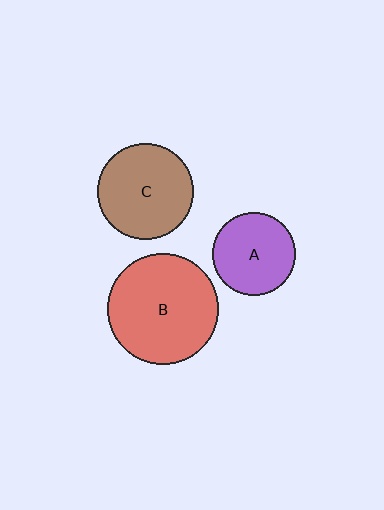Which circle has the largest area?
Circle B (red).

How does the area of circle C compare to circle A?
Approximately 1.3 times.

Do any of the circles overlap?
No, none of the circles overlap.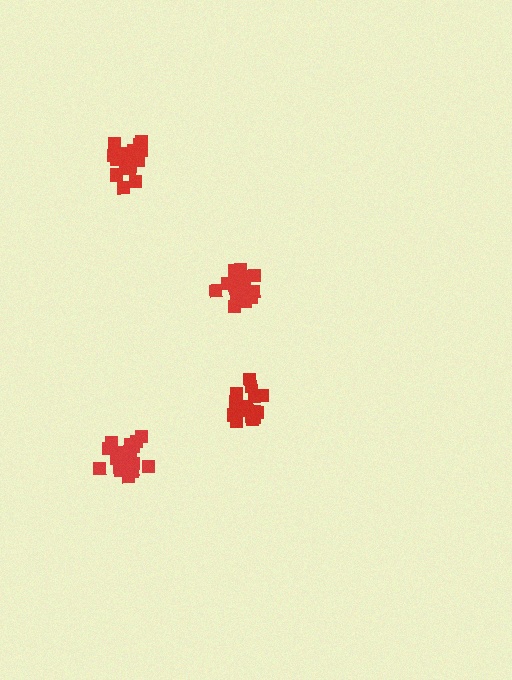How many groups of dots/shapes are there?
There are 4 groups.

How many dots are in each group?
Group 1: 21 dots, Group 2: 21 dots, Group 3: 21 dots, Group 4: 19 dots (82 total).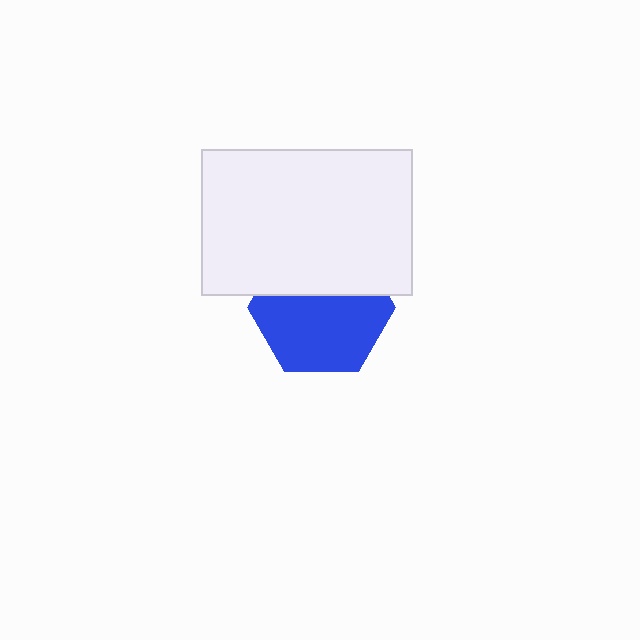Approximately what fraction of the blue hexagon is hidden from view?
Roughly 38% of the blue hexagon is hidden behind the white rectangle.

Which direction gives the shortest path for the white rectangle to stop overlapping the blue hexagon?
Moving up gives the shortest separation.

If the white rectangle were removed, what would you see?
You would see the complete blue hexagon.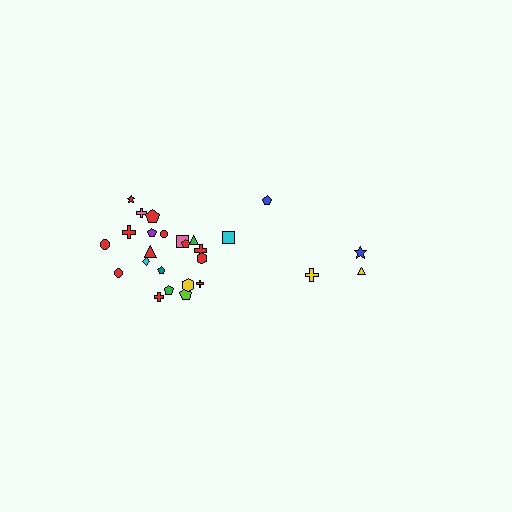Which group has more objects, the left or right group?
The left group.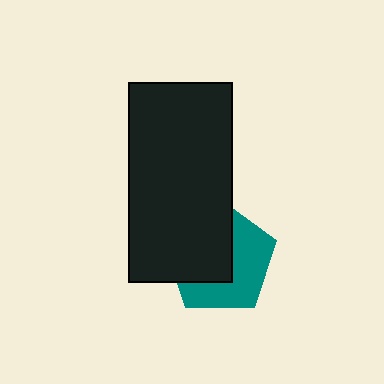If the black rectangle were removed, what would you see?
You would see the complete teal pentagon.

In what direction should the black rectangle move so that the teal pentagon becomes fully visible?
The black rectangle should move toward the upper-left. That is the shortest direction to clear the overlap and leave the teal pentagon fully visible.